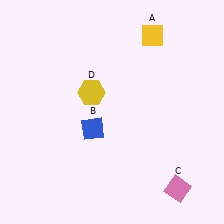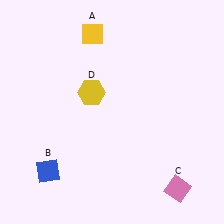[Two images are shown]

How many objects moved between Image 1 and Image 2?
2 objects moved between the two images.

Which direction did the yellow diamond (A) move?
The yellow diamond (A) moved left.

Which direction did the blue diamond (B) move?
The blue diamond (B) moved left.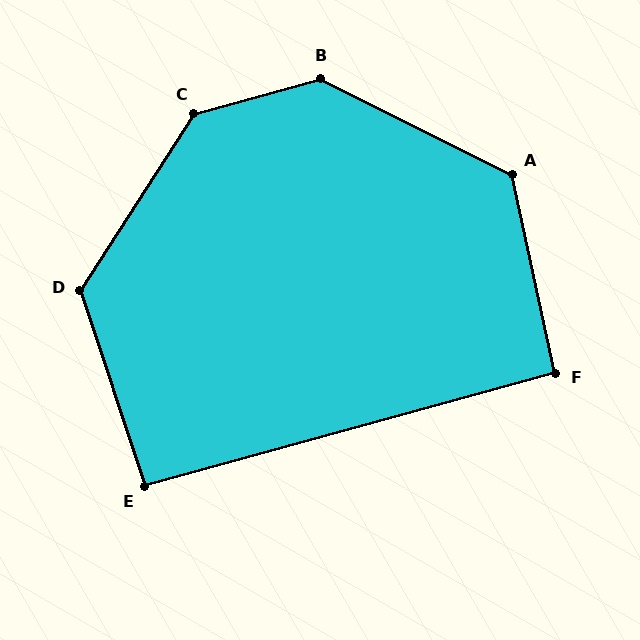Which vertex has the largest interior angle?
C, at approximately 138 degrees.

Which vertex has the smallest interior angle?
E, at approximately 93 degrees.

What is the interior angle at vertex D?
Approximately 129 degrees (obtuse).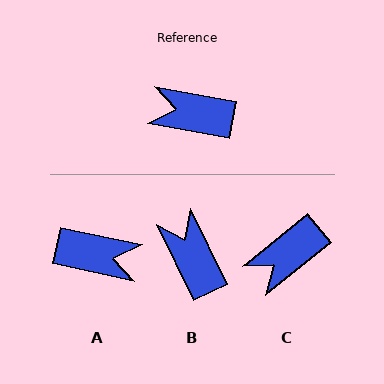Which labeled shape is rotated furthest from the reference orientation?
A, about 179 degrees away.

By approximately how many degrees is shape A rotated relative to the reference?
Approximately 179 degrees counter-clockwise.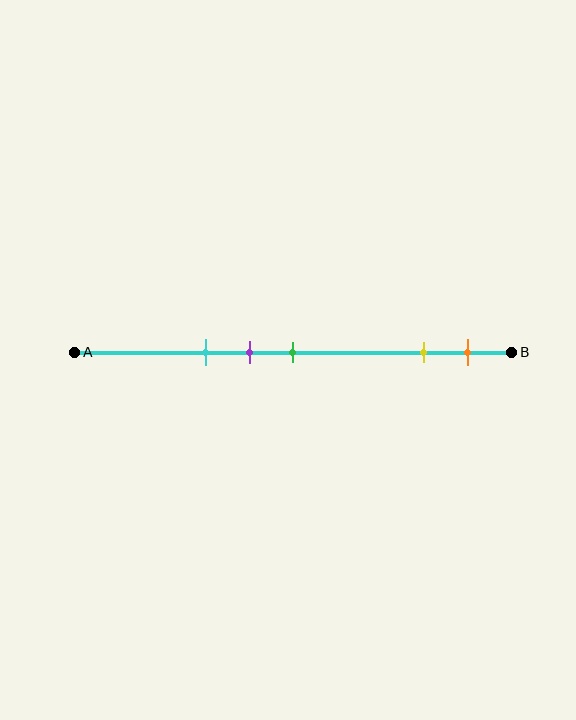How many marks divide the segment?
There are 5 marks dividing the segment.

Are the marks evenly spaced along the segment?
No, the marks are not evenly spaced.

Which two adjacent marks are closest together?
The purple and green marks are the closest adjacent pair.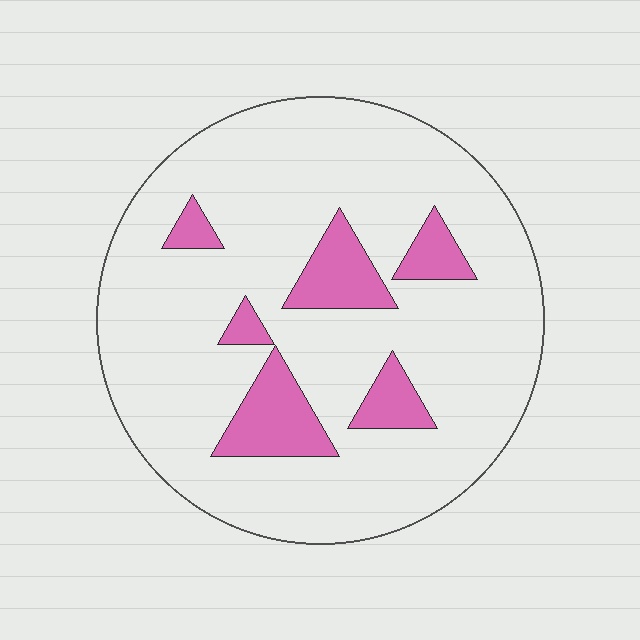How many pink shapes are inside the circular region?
6.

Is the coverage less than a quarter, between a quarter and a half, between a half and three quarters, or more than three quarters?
Less than a quarter.